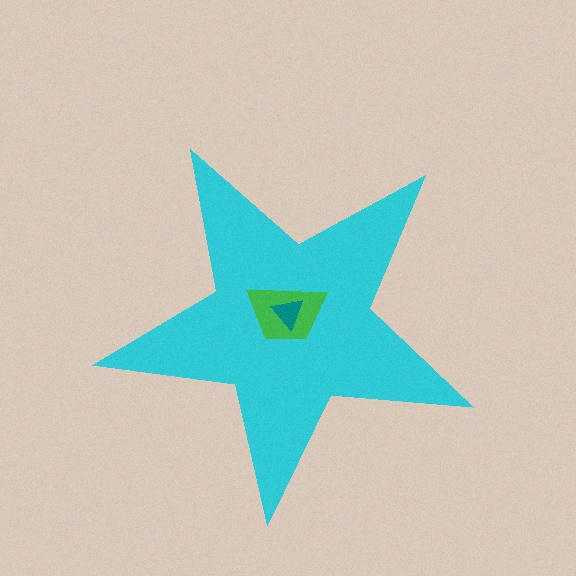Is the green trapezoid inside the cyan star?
Yes.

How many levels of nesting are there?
3.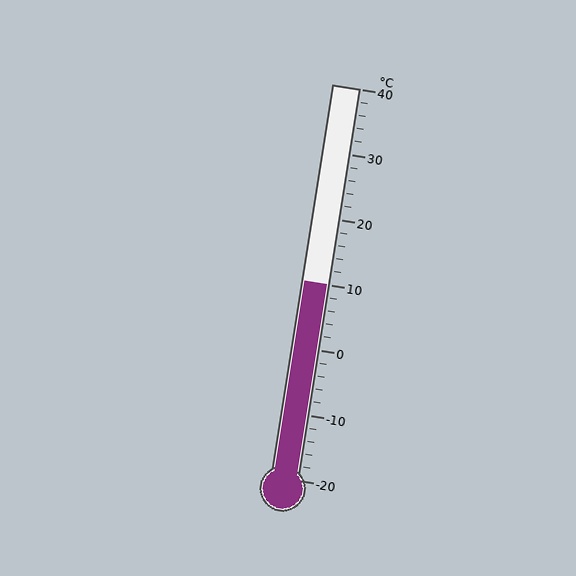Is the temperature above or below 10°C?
The temperature is at 10°C.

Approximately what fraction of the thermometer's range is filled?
The thermometer is filled to approximately 50% of its range.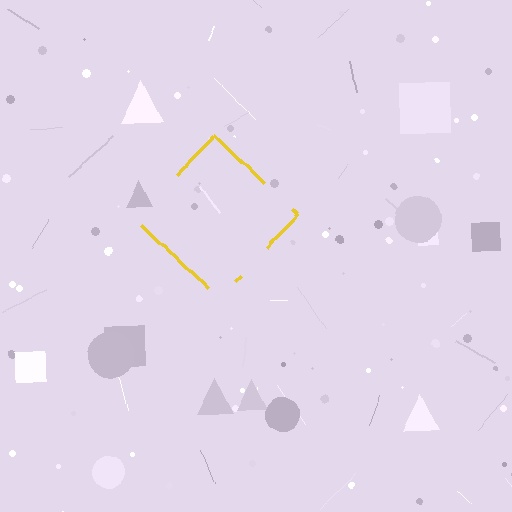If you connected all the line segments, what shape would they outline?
They would outline a diamond.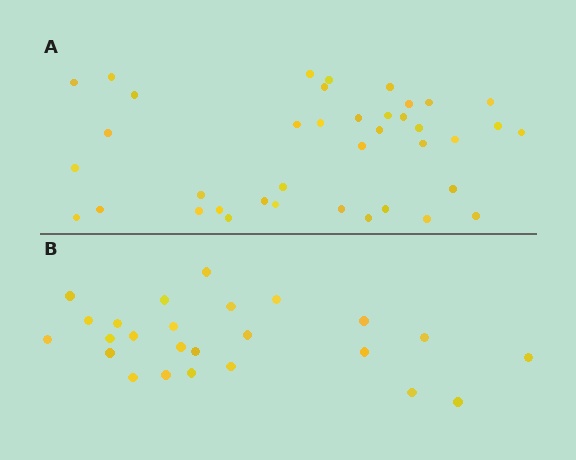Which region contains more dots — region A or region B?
Region A (the top region) has more dots.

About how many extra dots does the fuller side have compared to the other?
Region A has approximately 15 more dots than region B.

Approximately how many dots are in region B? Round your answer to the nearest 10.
About 20 dots. (The exact count is 25, which rounds to 20.)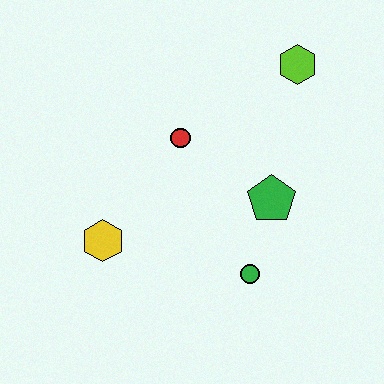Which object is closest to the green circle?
The green pentagon is closest to the green circle.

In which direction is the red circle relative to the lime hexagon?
The red circle is to the left of the lime hexagon.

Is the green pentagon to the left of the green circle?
No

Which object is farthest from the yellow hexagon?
The lime hexagon is farthest from the yellow hexagon.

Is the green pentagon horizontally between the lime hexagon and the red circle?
Yes